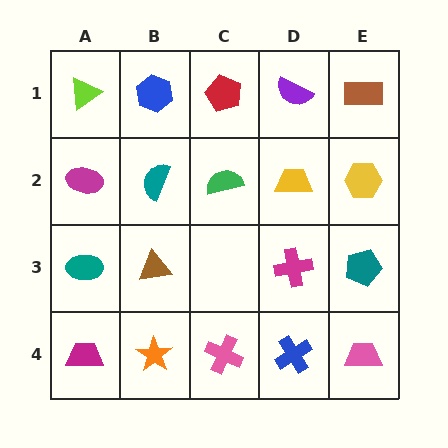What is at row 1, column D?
A purple semicircle.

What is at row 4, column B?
An orange star.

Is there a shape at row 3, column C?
No, that cell is empty.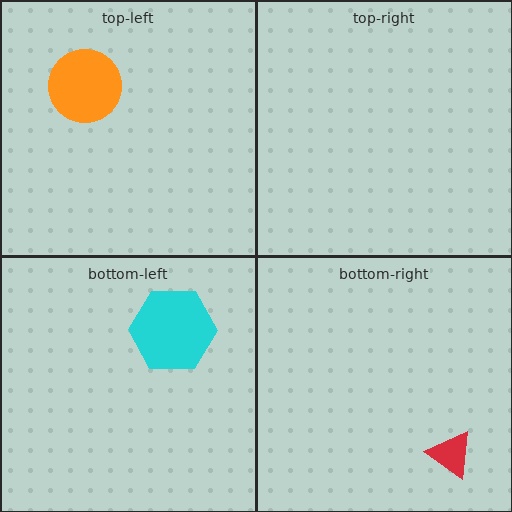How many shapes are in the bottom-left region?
1.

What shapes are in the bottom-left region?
The cyan hexagon.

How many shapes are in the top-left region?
1.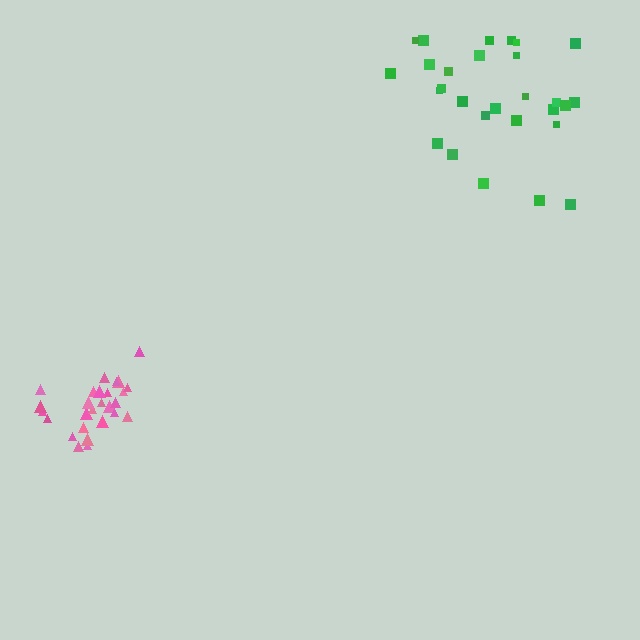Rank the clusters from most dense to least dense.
pink, green.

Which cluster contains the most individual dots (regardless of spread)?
Green (28).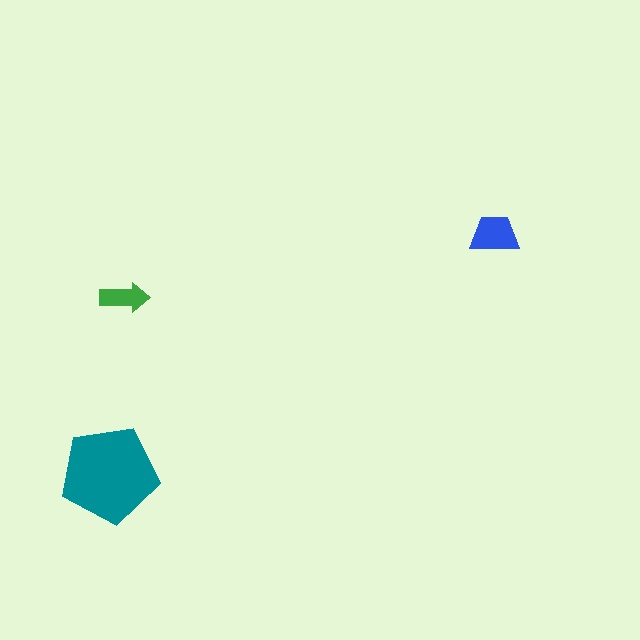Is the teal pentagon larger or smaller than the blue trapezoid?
Larger.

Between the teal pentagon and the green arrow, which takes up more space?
The teal pentagon.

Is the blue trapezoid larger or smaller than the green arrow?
Larger.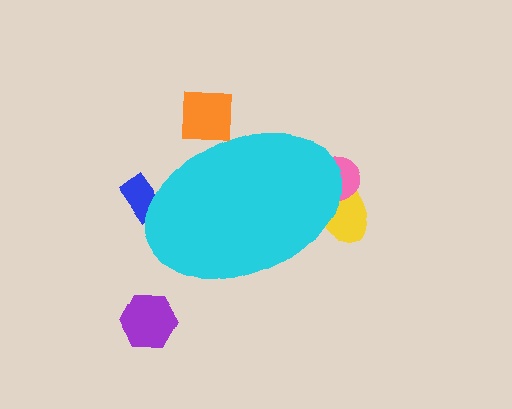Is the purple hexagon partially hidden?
No, the purple hexagon is fully visible.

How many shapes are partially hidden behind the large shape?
4 shapes are partially hidden.